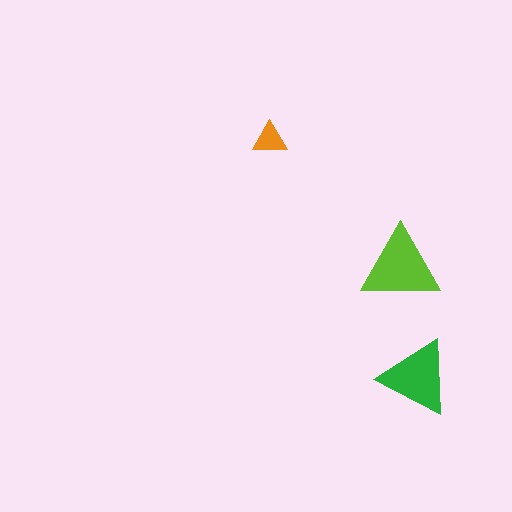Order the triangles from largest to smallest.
the lime one, the green one, the orange one.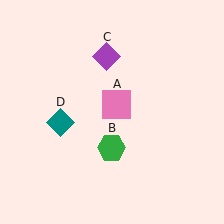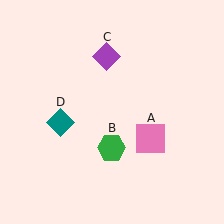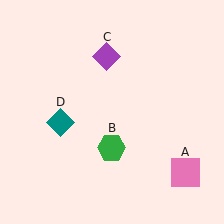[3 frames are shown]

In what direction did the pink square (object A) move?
The pink square (object A) moved down and to the right.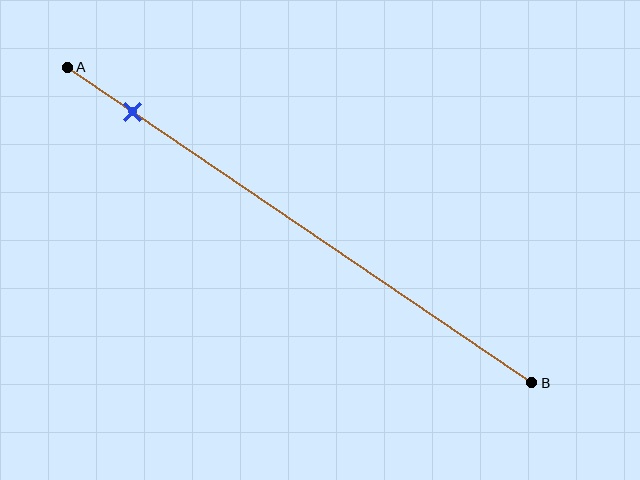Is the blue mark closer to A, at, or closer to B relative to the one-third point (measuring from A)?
The blue mark is closer to point A than the one-third point of segment AB.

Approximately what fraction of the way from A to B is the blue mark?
The blue mark is approximately 15% of the way from A to B.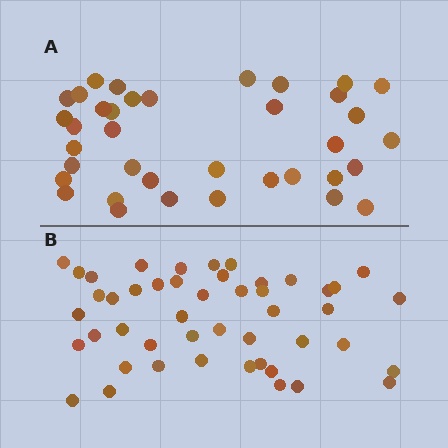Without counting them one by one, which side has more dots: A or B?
Region B (the bottom region) has more dots.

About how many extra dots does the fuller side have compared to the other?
Region B has roughly 10 or so more dots than region A.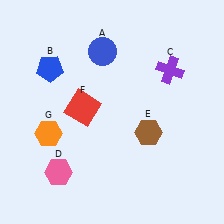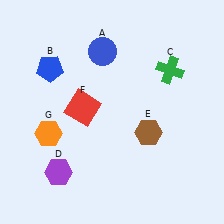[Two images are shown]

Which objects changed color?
C changed from purple to green. D changed from pink to purple.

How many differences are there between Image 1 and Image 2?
There are 2 differences between the two images.